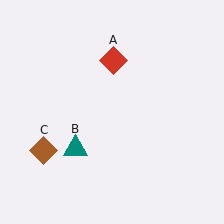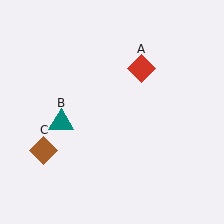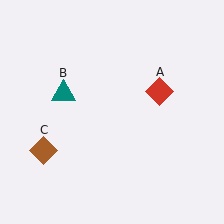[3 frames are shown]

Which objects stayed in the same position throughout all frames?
Brown diamond (object C) remained stationary.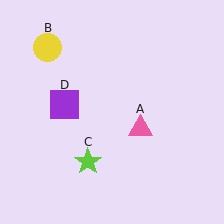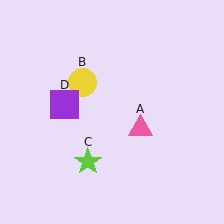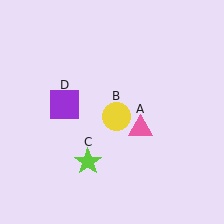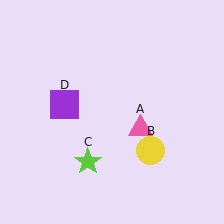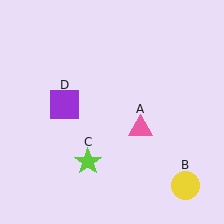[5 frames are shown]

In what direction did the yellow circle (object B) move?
The yellow circle (object B) moved down and to the right.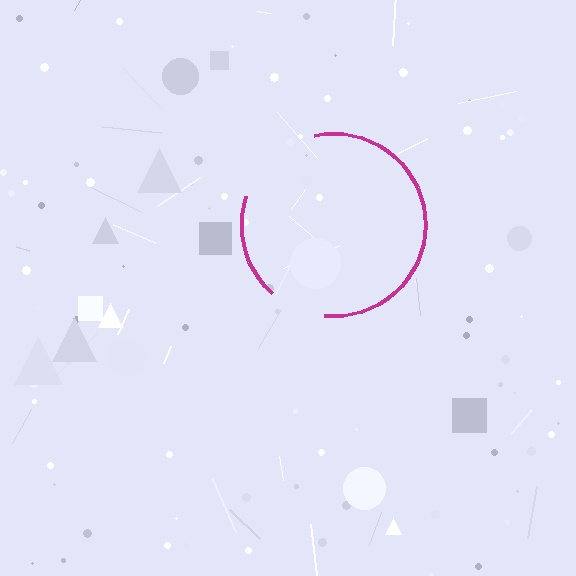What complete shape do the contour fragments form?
The contour fragments form a circle.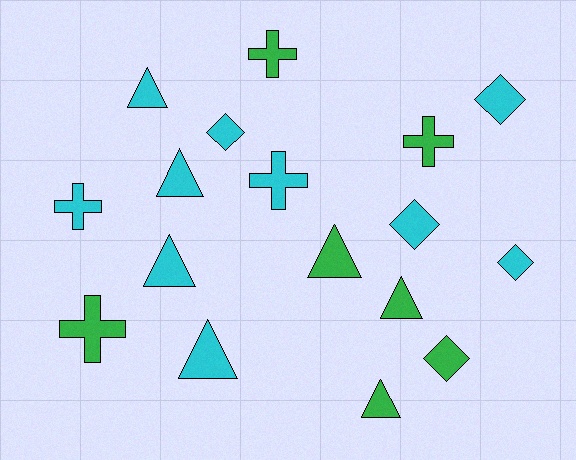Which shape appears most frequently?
Triangle, with 7 objects.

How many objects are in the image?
There are 17 objects.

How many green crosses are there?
There are 3 green crosses.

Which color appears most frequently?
Cyan, with 10 objects.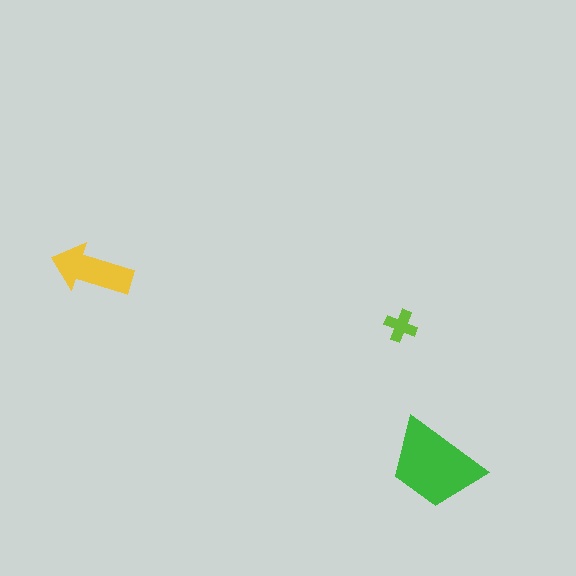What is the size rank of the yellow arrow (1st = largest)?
2nd.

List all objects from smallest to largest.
The lime cross, the yellow arrow, the green trapezoid.